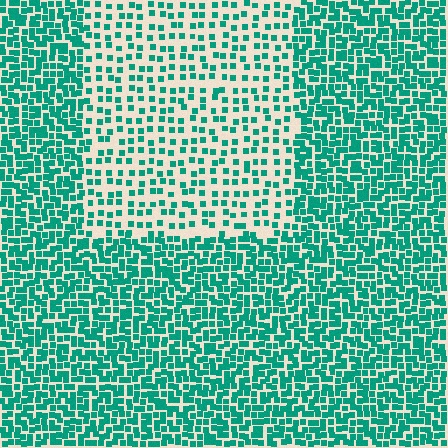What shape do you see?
I see a rectangle.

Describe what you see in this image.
The image contains small teal elements arranged at two different densities. A rectangle-shaped region is visible where the elements are less densely packed than the surrounding area.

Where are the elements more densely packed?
The elements are more densely packed outside the rectangle boundary.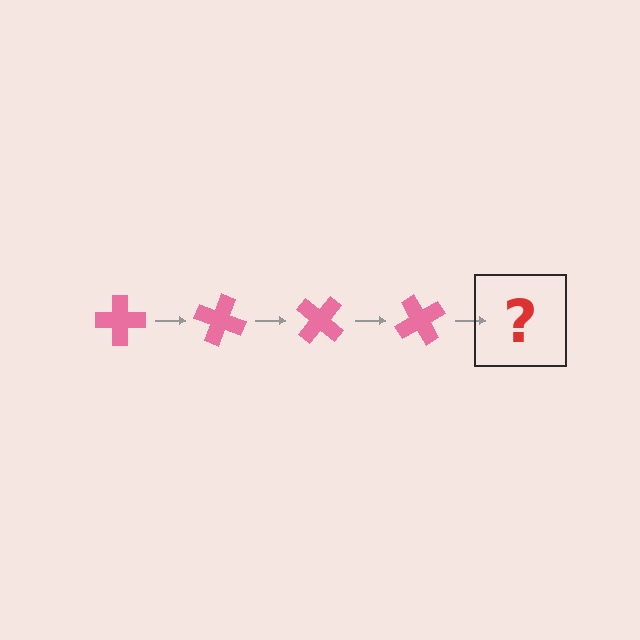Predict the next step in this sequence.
The next step is a pink cross rotated 80 degrees.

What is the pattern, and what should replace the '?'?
The pattern is that the cross rotates 20 degrees each step. The '?' should be a pink cross rotated 80 degrees.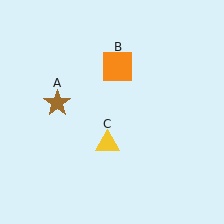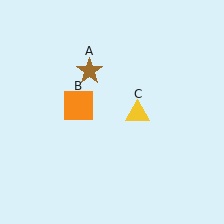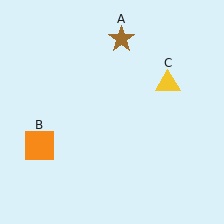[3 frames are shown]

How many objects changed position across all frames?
3 objects changed position: brown star (object A), orange square (object B), yellow triangle (object C).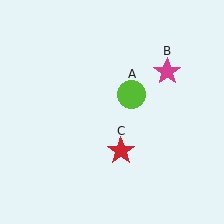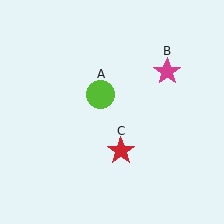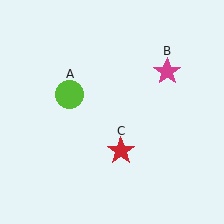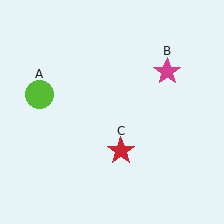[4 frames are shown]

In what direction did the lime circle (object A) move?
The lime circle (object A) moved left.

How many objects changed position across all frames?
1 object changed position: lime circle (object A).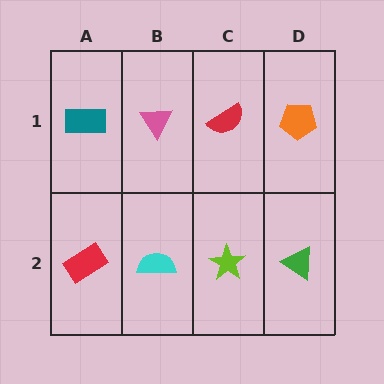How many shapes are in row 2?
4 shapes.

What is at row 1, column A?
A teal rectangle.